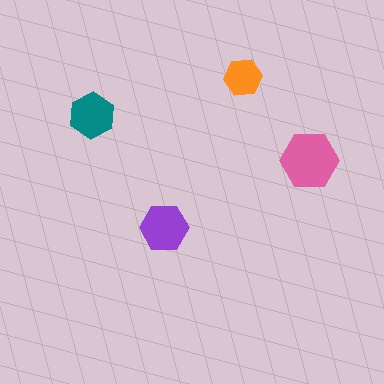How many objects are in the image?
There are 4 objects in the image.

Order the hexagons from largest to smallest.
the pink one, the purple one, the teal one, the orange one.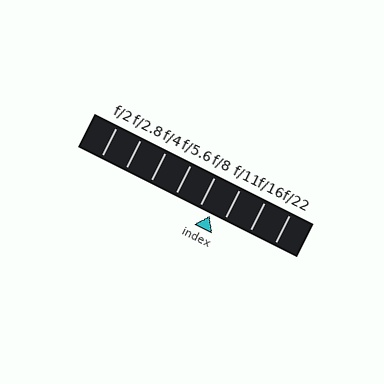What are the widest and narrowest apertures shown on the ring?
The widest aperture shown is f/2 and the narrowest is f/22.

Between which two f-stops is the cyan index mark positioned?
The index mark is between f/8 and f/11.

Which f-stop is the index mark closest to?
The index mark is closest to f/8.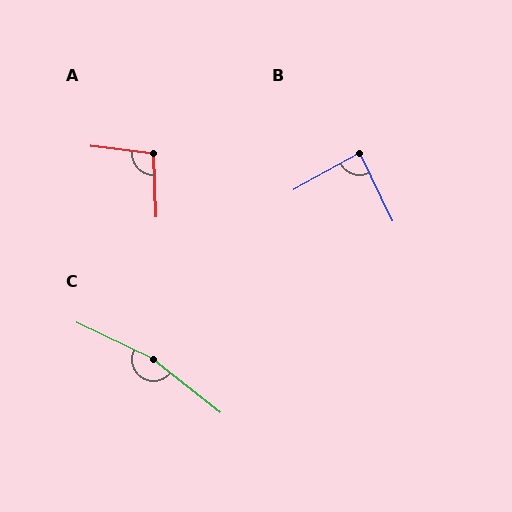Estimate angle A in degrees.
Approximately 99 degrees.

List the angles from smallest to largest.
B (86°), A (99°), C (167°).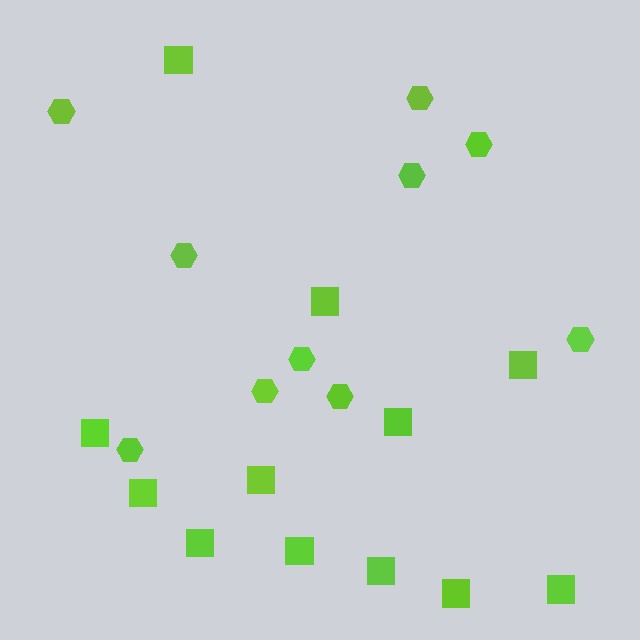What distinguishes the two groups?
There are 2 groups: one group of squares (12) and one group of hexagons (10).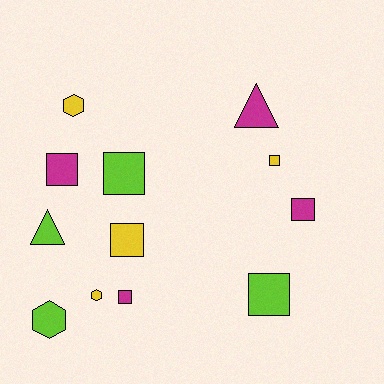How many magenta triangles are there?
There is 1 magenta triangle.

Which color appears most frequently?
Yellow, with 4 objects.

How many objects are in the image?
There are 12 objects.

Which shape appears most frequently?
Square, with 7 objects.